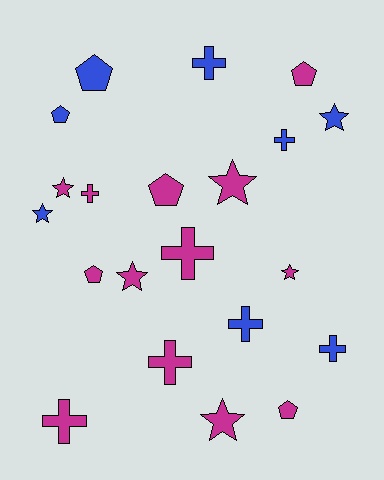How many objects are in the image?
There are 21 objects.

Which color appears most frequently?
Magenta, with 13 objects.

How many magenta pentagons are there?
There are 4 magenta pentagons.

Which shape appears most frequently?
Cross, with 8 objects.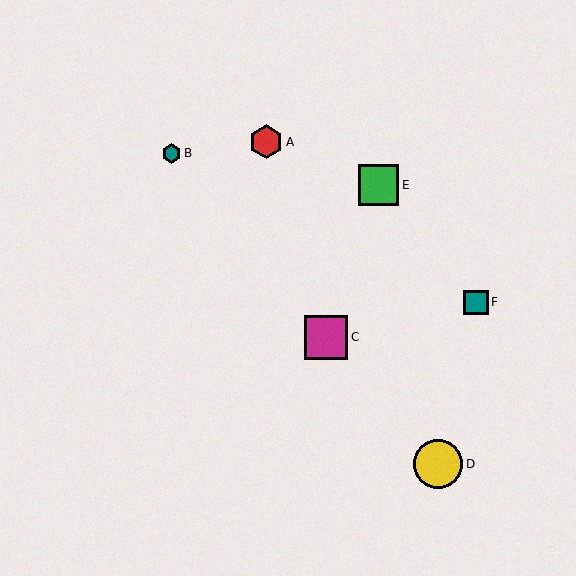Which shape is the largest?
The yellow circle (labeled D) is the largest.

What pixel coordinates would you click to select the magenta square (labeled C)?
Click at (326, 338) to select the magenta square C.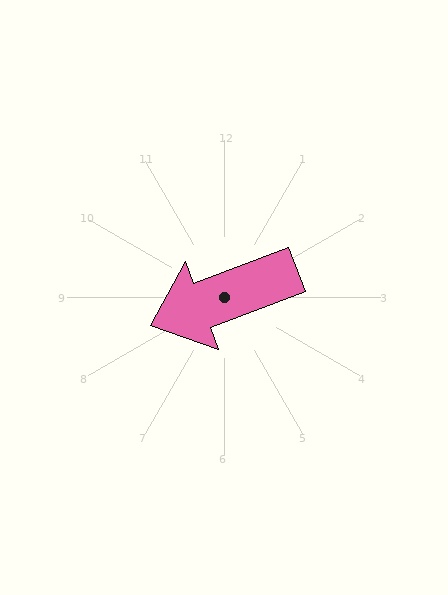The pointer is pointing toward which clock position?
Roughly 8 o'clock.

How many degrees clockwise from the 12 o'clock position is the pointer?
Approximately 249 degrees.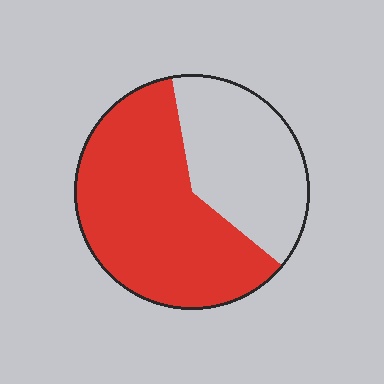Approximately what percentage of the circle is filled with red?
Approximately 60%.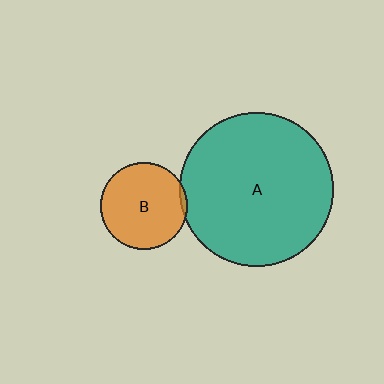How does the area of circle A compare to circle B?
Approximately 3.1 times.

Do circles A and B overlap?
Yes.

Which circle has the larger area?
Circle A (teal).